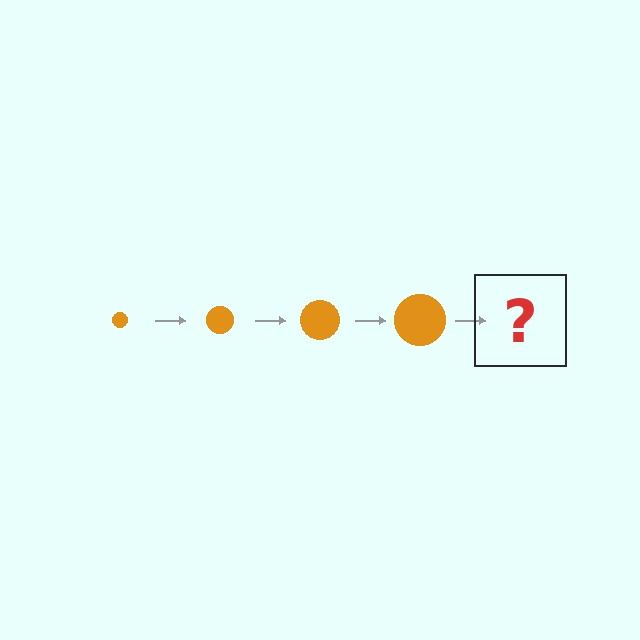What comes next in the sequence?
The next element should be an orange circle, larger than the previous one.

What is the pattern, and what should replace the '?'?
The pattern is that the circle gets progressively larger each step. The '?' should be an orange circle, larger than the previous one.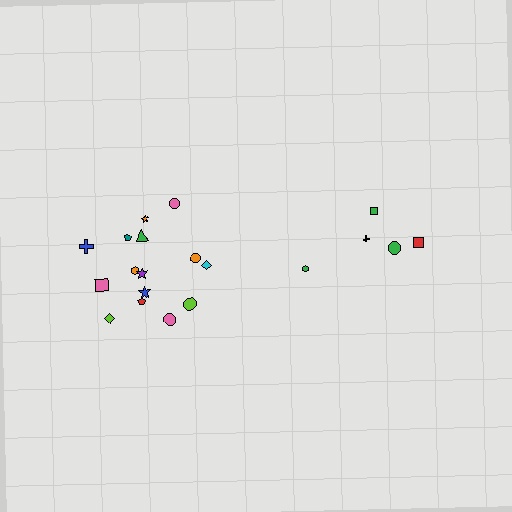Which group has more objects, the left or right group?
The left group.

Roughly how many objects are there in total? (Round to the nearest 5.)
Roughly 20 objects in total.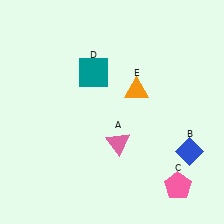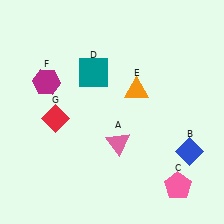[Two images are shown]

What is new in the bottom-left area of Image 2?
A red diamond (G) was added in the bottom-left area of Image 2.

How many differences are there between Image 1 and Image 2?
There are 2 differences between the two images.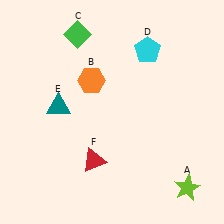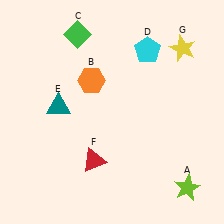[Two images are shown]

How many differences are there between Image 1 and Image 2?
There is 1 difference between the two images.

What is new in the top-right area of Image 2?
A yellow star (G) was added in the top-right area of Image 2.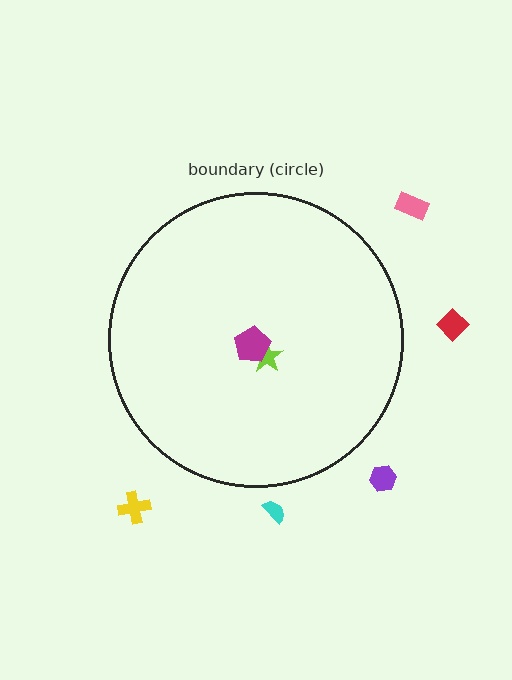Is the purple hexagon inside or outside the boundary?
Outside.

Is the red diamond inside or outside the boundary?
Outside.